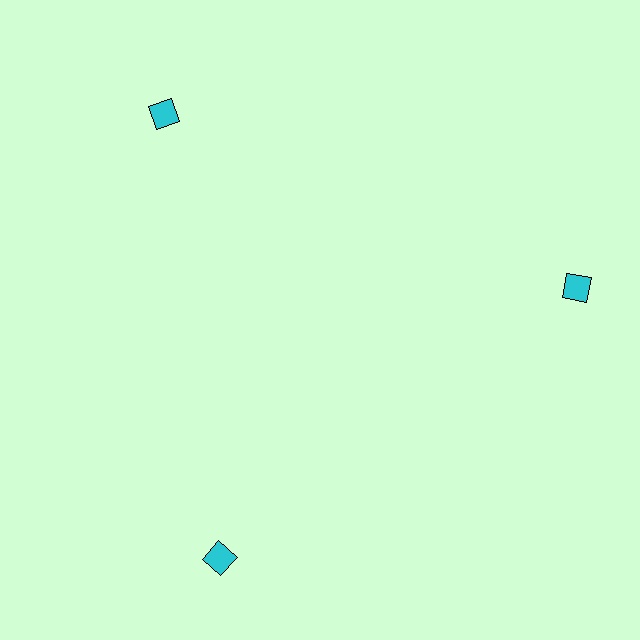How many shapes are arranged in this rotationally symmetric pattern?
There are 3 shapes, arranged in 3 groups of 1.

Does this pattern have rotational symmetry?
Yes, this pattern has 3-fold rotational symmetry. It looks the same after rotating 120 degrees around the center.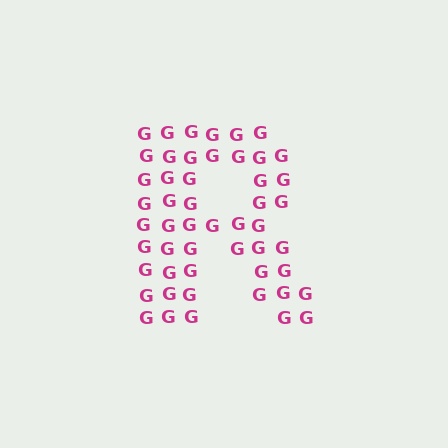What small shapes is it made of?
It is made of small letter G's.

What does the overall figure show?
The overall figure shows the letter R.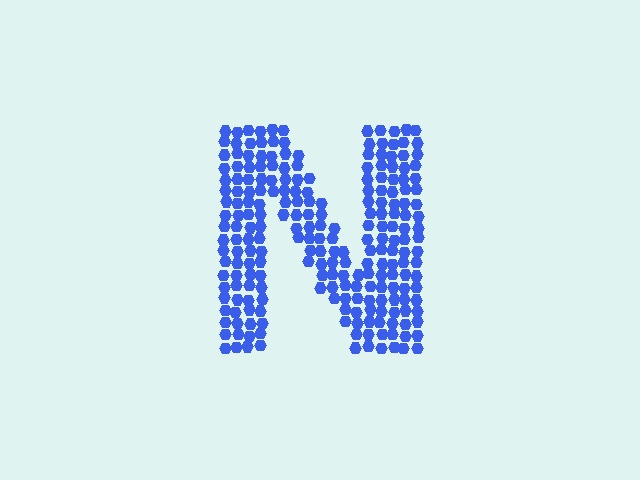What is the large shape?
The large shape is the letter N.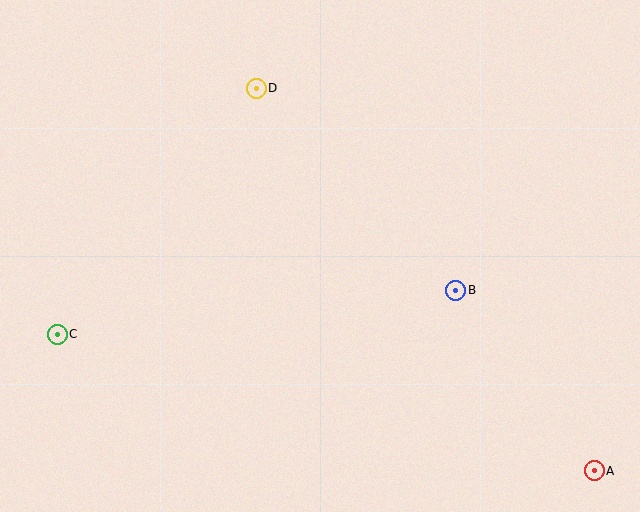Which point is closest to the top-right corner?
Point B is closest to the top-right corner.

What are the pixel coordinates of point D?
Point D is at (256, 88).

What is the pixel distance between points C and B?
The distance between C and B is 401 pixels.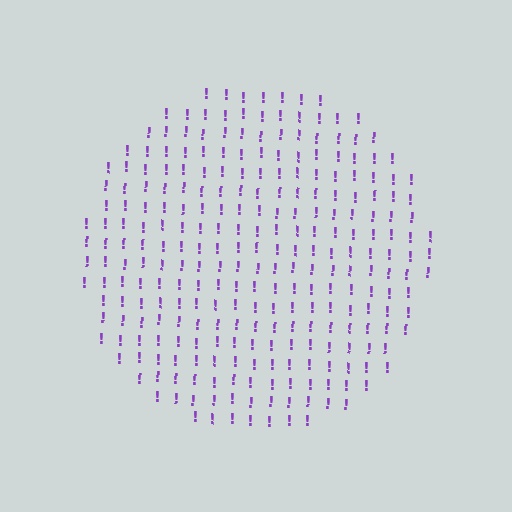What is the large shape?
The large shape is a circle.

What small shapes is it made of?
It is made of small exclamation marks.